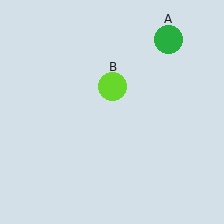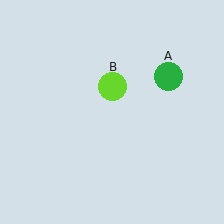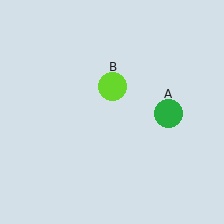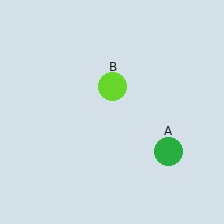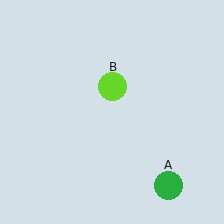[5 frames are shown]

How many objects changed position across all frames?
1 object changed position: green circle (object A).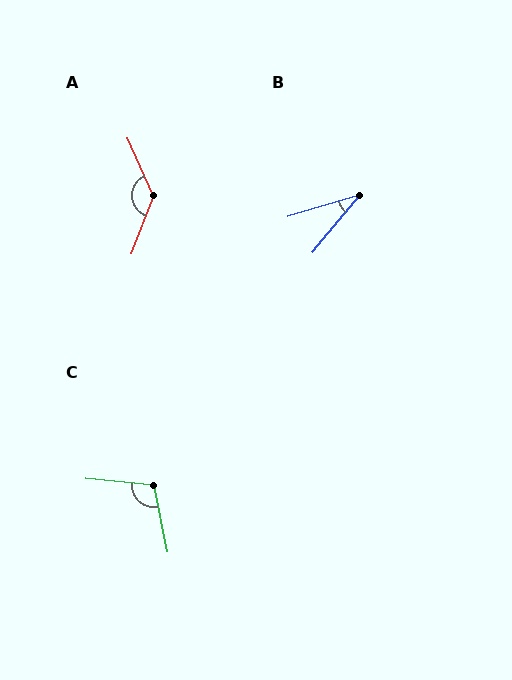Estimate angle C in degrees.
Approximately 107 degrees.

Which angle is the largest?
A, at approximately 135 degrees.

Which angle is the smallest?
B, at approximately 34 degrees.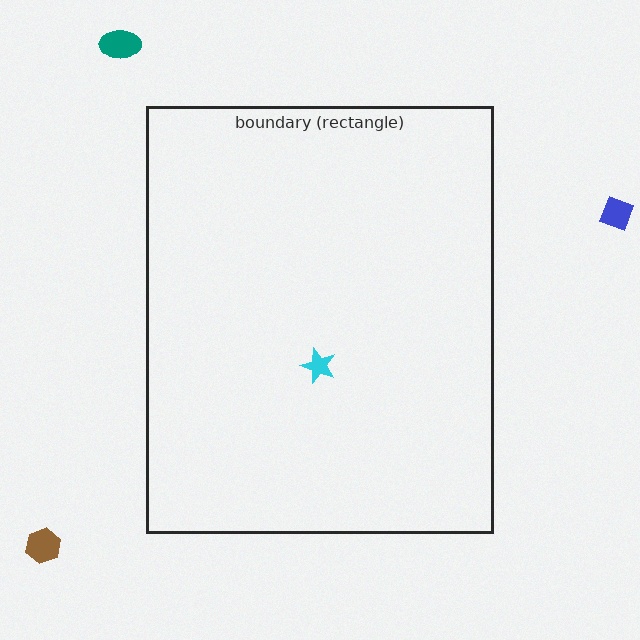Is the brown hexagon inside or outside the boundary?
Outside.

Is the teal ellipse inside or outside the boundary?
Outside.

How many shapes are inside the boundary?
1 inside, 3 outside.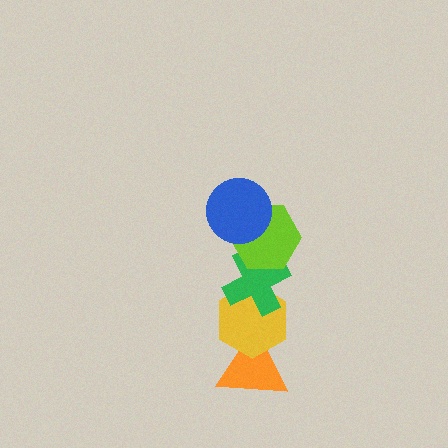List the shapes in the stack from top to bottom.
From top to bottom: the blue circle, the lime hexagon, the green cross, the yellow hexagon, the orange triangle.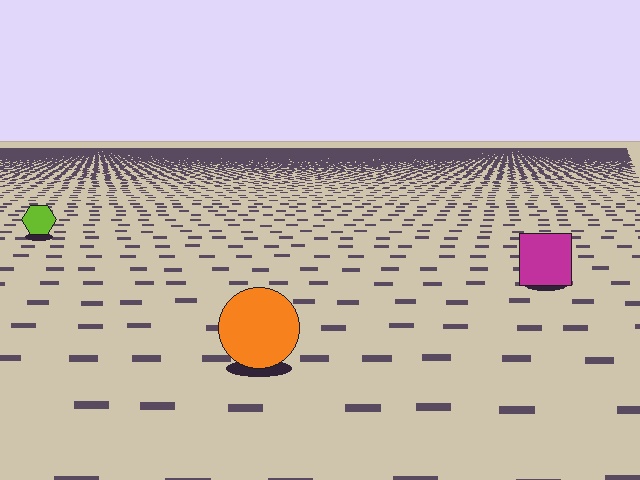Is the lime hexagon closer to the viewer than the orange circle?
No. The orange circle is closer — you can tell from the texture gradient: the ground texture is coarser near it.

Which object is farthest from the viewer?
The lime hexagon is farthest from the viewer. It appears smaller and the ground texture around it is denser.